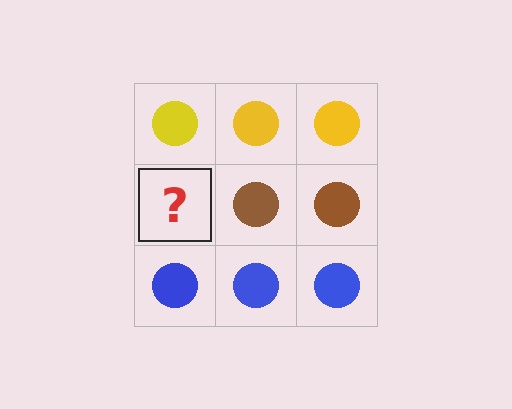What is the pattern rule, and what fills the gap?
The rule is that each row has a consistent color. The gap should be filled with a brown circle.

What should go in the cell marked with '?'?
The missing cell should contain a brown circle.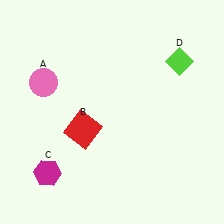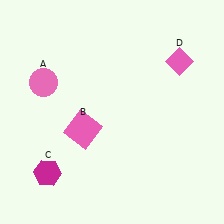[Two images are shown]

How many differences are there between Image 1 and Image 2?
There are 2 differences between the two images.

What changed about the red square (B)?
In Image 1, B is red. In Image 2, it changed to pink.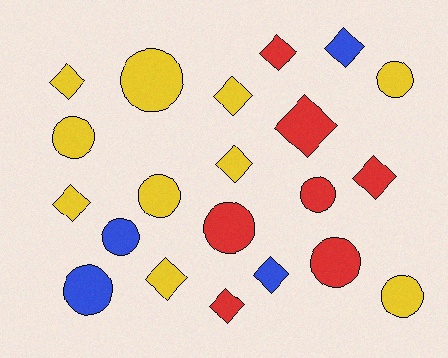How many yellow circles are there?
There are 5 yellow circles.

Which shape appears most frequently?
Diamond, with 11 objects.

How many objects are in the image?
There are 21 objects.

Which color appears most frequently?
Yellow, with 10 objects.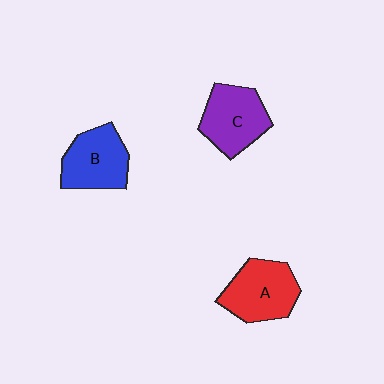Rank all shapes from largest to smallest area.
From largest to smallest: A (red), C (purple), B (blue).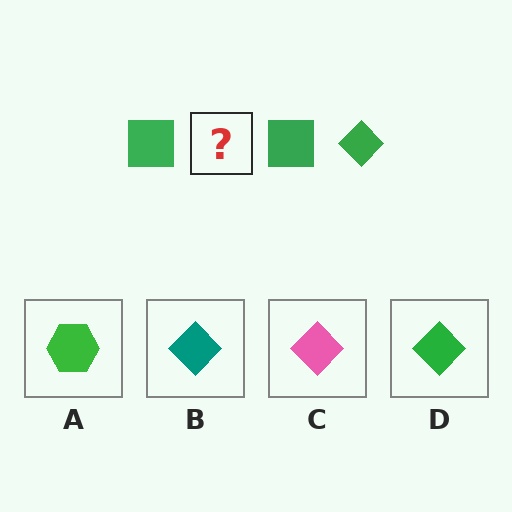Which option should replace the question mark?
Option D.